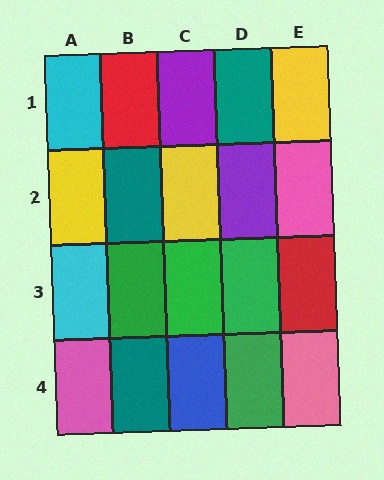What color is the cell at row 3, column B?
Green.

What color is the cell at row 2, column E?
Pink.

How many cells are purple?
2 cells are purple.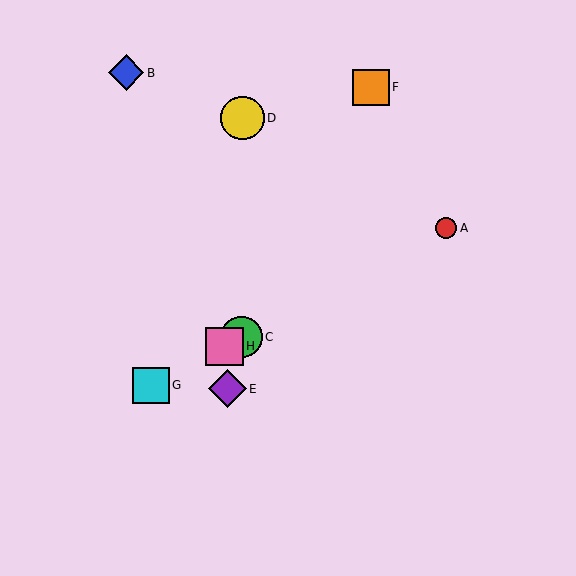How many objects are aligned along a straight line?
4 objects (A, C, G, H) are aligned along a straight line.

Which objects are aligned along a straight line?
Objects A, C, G, H are aligned along a straight line.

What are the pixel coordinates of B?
Object B is at (126, 73).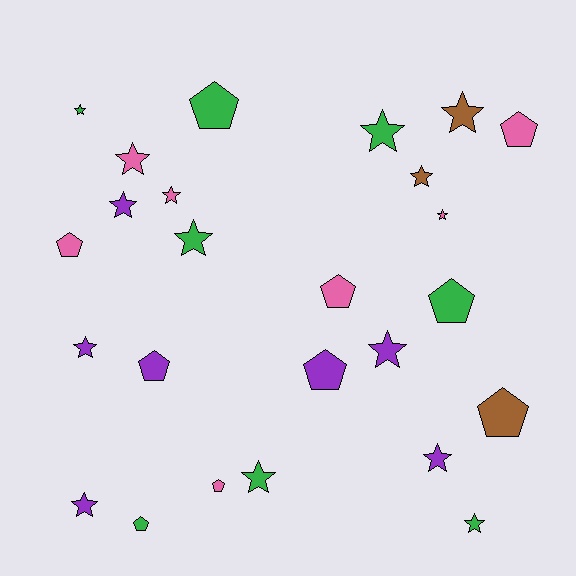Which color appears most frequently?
Green, with 8 objects.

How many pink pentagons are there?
There are 4 pink pentagons.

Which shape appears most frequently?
Star, with 15 objects.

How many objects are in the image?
There are 25 objects.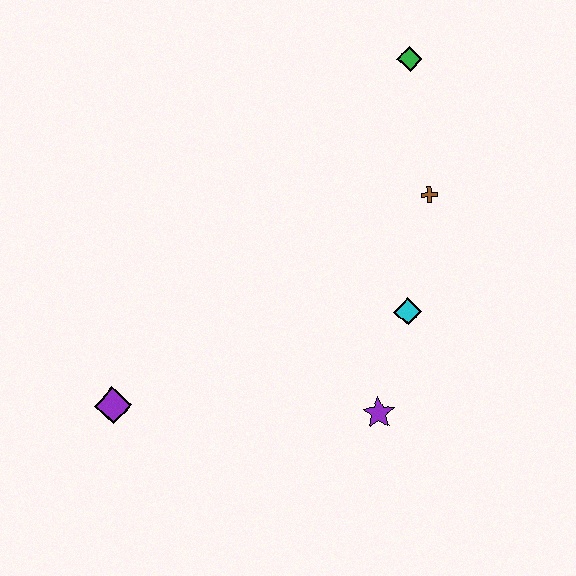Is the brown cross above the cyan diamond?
Yes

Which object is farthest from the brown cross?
The purple diamond is farthest from the brown cross.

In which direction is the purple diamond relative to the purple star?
The purple diamond is to the left of the purple star.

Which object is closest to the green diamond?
The brown cross is closest to the green diamond.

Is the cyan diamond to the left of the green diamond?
Yes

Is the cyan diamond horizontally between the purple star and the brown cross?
Yes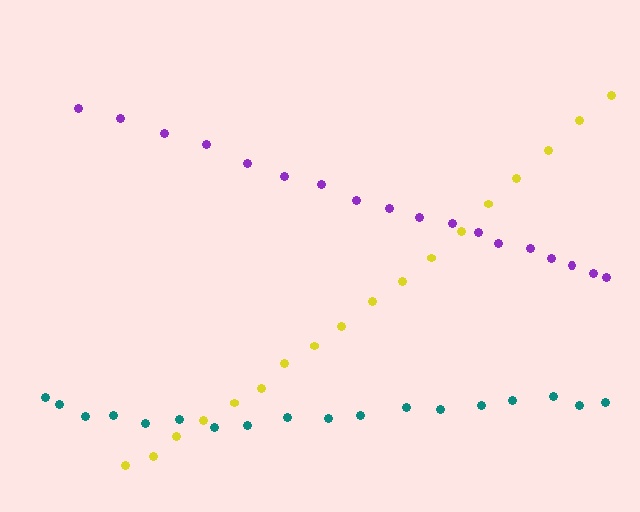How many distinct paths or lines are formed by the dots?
There are 3 distinct paths.